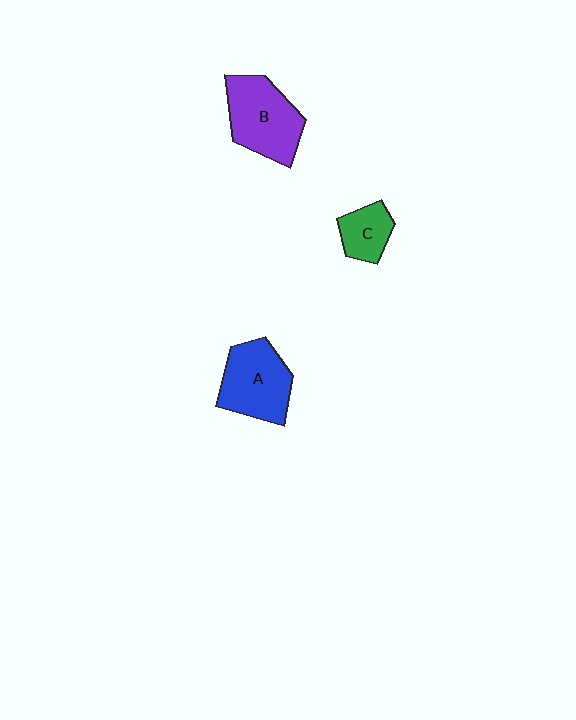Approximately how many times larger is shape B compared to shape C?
Approximately 2.0 times.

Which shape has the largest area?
Shape B (purple).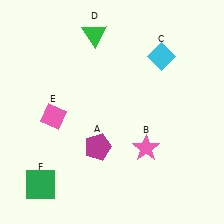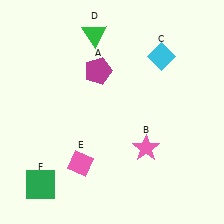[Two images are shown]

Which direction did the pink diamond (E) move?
The pink diamond (E) moved down.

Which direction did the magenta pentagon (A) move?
The magenta pentagon (A) moved up.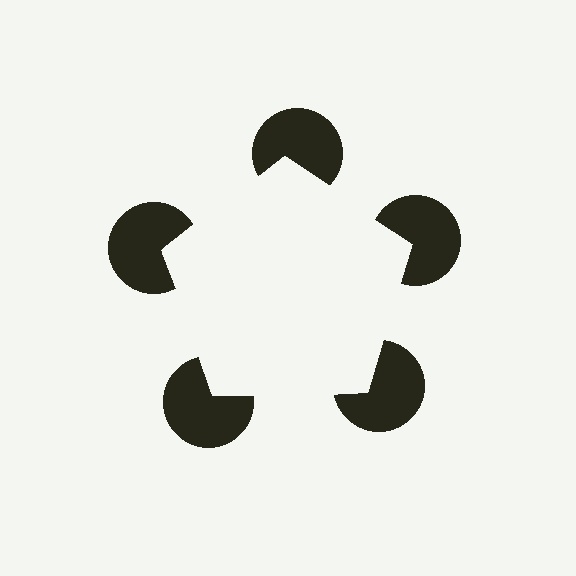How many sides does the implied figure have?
5 sides.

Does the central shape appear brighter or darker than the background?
It typically appears slightly brighter than the background, even though no actual brightness change is drawn.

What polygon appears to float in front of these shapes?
An illusory pentagon — its edges are inferred from the aligned wedge cuts in the pac-man discs, not physically drawn.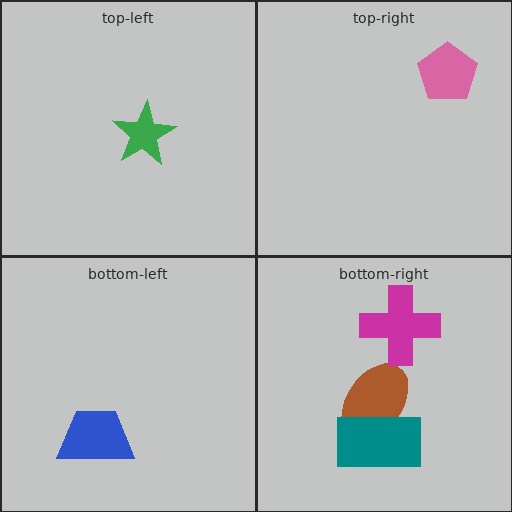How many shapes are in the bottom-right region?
3.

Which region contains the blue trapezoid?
The bottom-left region.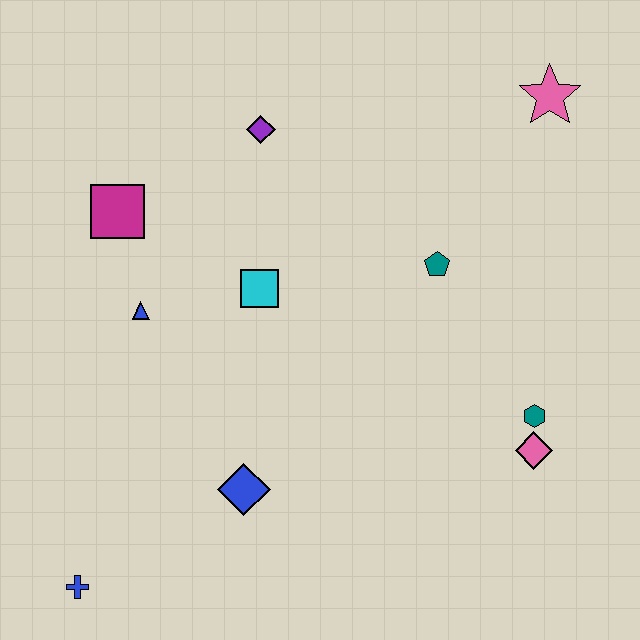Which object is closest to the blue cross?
The blue diamond is closest to the blue cross.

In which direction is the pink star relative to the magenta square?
The pink star is to the right of the magenta square.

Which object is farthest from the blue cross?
The pink star is farthest from the blue cross.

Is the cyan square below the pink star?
Yes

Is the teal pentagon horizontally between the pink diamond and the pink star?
No